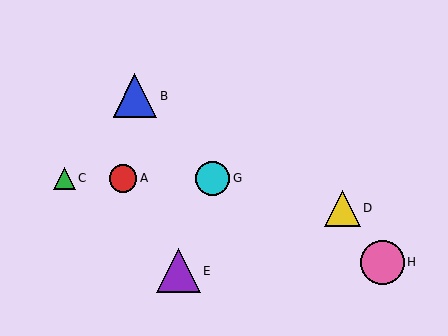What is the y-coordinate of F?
Object F is at y≈178.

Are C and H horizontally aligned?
No, C is at y≈178 and H is at y≈262.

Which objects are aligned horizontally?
Objects A, C, F, G are aligned horizontally.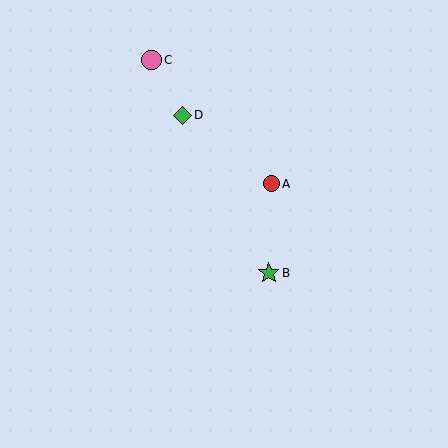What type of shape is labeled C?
Shape C is a pink circle.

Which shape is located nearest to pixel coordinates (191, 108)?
The green diamond (labeled D) at (182, 115) is nearest to that location.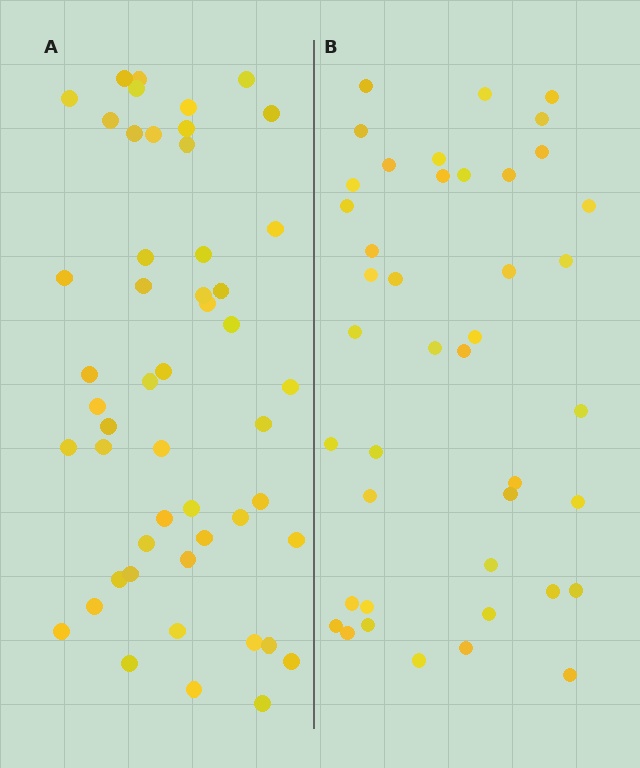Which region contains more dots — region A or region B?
Region A (the left region) has more dots.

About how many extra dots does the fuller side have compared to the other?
Region A has roughly 8 or so more dots than region B.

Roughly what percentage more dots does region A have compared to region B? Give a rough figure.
About 20% more.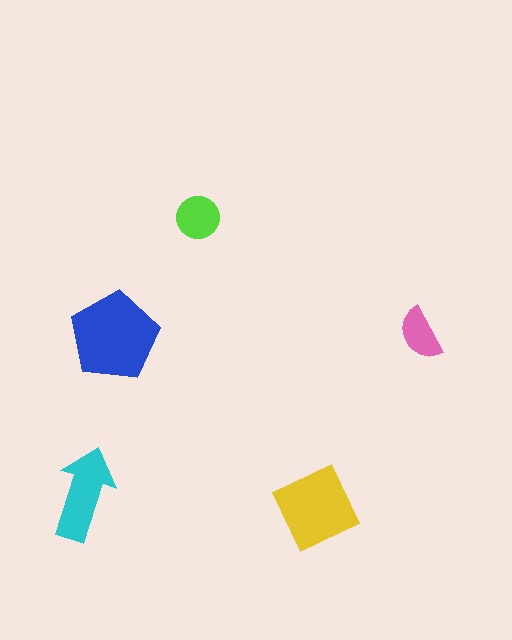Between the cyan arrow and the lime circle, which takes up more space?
The cyan arrow.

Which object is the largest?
The blue pentagon.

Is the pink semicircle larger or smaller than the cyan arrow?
Smaller.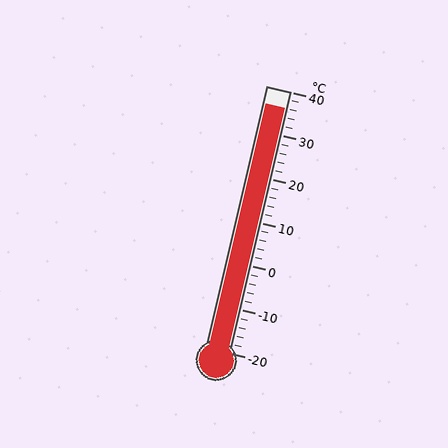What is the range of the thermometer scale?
The thermometer scale ranges from -20°C to 40°C.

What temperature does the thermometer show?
The thermometer shows approximately 36°C.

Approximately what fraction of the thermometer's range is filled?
The thermometer is filled to approximately 95% of its range.